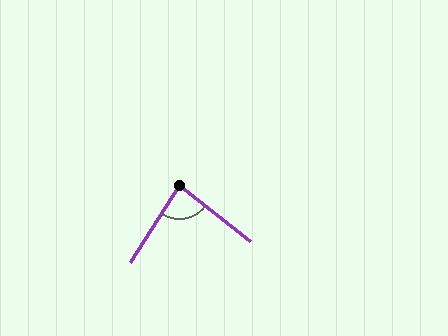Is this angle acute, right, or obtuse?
It is acute.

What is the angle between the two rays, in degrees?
Approximately 85 degrees.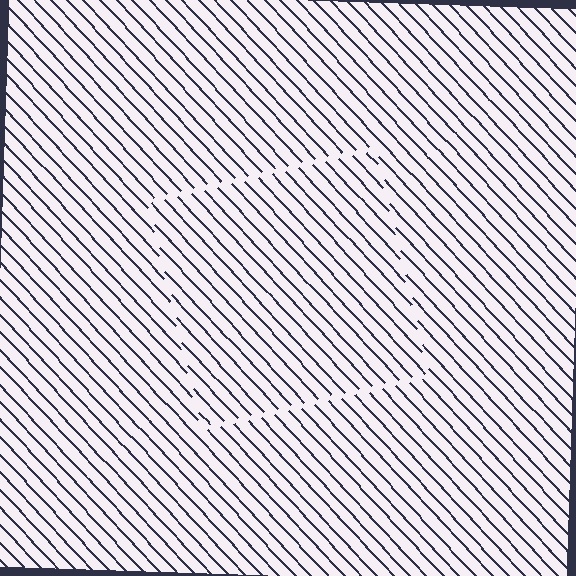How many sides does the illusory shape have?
4 sides — the line-ends trace a square.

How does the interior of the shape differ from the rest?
The interior of the shape contains the same grating, shifted by half a period — the contour is defined by the phase discontinuity where line-ends from the inner and outer gratings abut.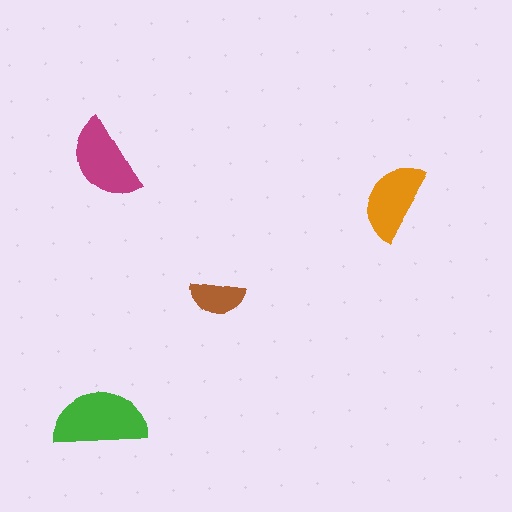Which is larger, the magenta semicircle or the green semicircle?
The green one.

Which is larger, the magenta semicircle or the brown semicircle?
The magenta one.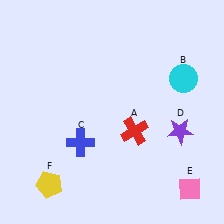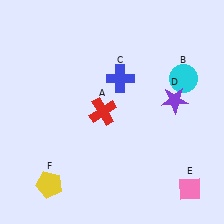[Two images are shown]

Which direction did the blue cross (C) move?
The blue cross (C) moved up.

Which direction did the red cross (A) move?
The red cross (A) moved left.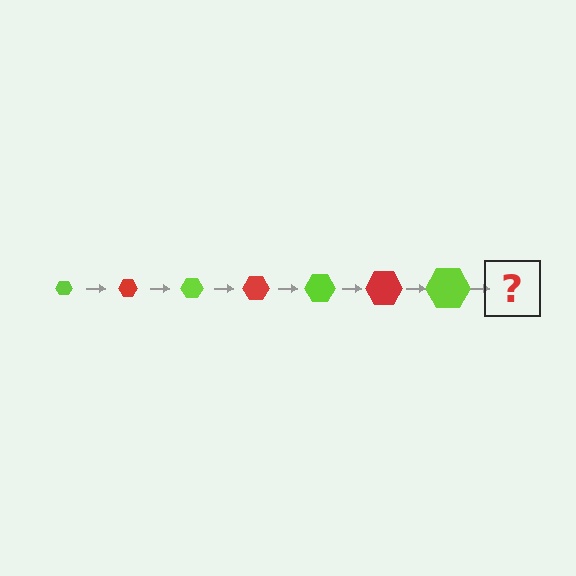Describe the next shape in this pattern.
It should be a red hexagon, larger than the previous one.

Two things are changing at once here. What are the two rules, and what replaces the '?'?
The two rules are that the hexagon grows larger each step and the color cycles through lime and red. The '?' should be a red hexagon, larger than the previous one.